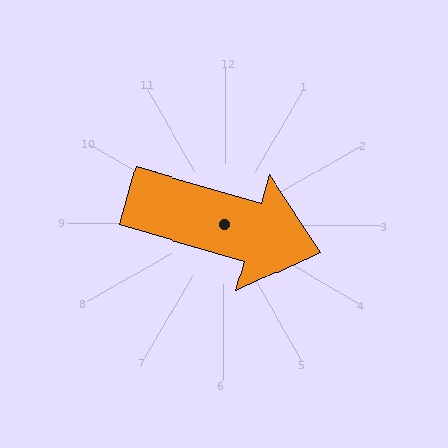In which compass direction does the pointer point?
East.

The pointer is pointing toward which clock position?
Roughly 4 o'clock.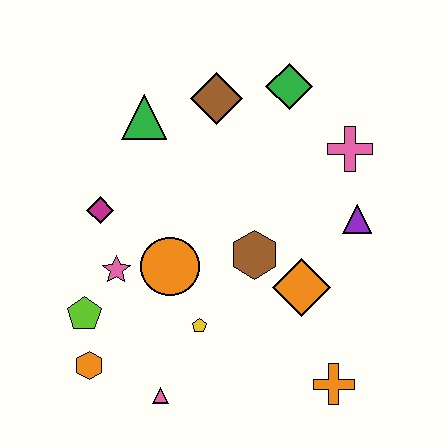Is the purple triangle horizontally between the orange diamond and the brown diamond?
No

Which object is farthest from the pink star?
The pink cross is farthest from the pink star.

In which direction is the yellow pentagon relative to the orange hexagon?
The yellow pentagon is to the right of the orange hexagon.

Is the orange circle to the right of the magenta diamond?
Yes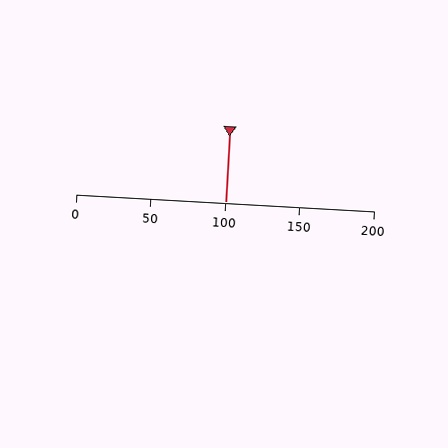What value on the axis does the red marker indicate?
The marker indicates approximately 100.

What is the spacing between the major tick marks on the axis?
The major ticks are spaced 50 apart.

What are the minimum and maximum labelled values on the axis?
The axis runs from 0 to 200.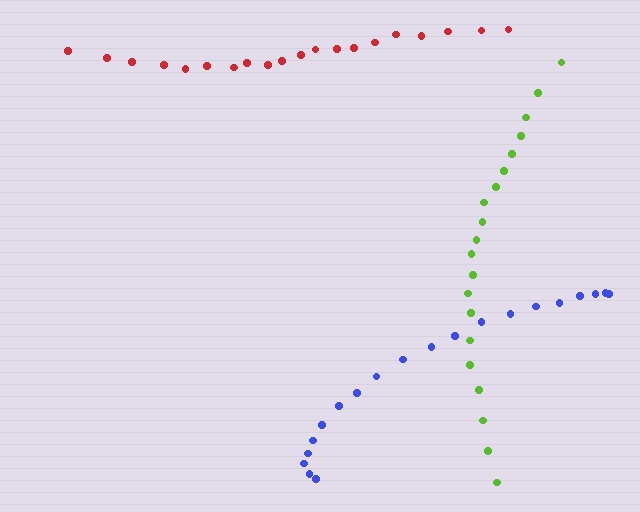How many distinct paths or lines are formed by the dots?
There are 3 distinct paths.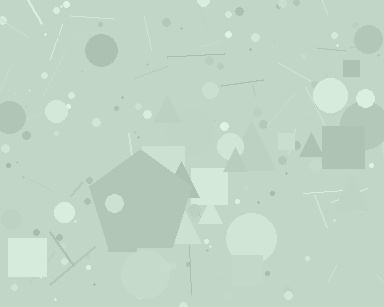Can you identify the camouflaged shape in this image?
The camouflaged shape is a pentagon.